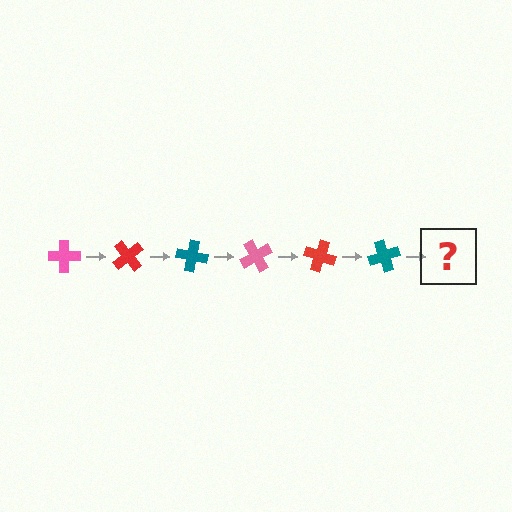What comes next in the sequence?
The next element should be a pink cross, rotated 300 degrees from the start.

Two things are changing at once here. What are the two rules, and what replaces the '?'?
The two rules are that it rotates 50 degrees each step and the color cycles through pink, red, and teal. The '?' should be a pink cross, rotated 300 degrees from the start.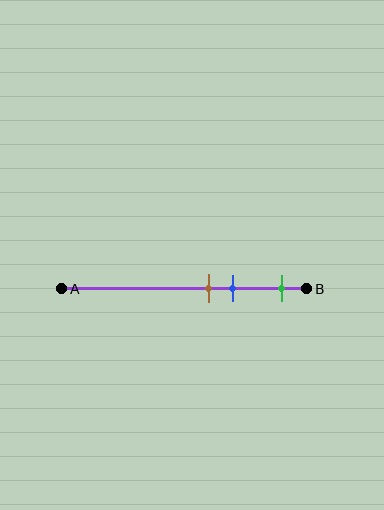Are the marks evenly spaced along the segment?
No, the marks are not evenly spaced.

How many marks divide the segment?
There are 3 marks dividing the segment.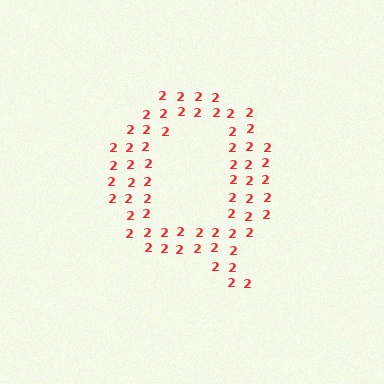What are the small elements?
The small elements are digit 2's.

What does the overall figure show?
The overall figure shows the letter Q.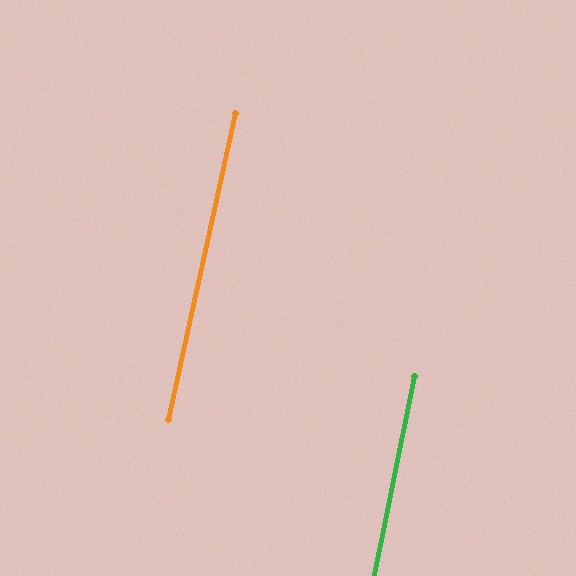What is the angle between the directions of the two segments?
Approximately 1 degree.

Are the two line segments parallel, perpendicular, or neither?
Parallel — their directions differ by only 0.7°.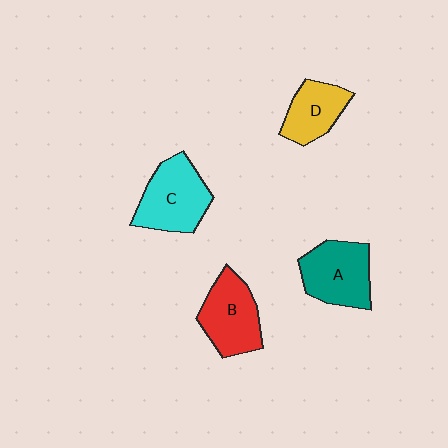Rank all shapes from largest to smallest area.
From largest to smallest: C (cyan), A (teal), B (red), D (yellow).